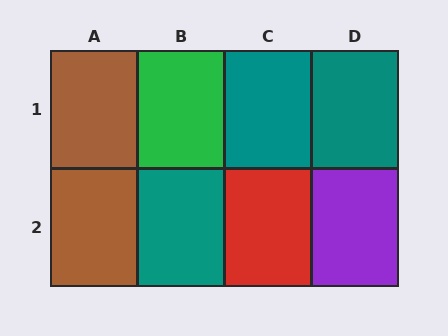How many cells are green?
1 cell is green.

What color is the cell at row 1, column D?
Teal.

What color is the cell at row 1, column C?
Teal.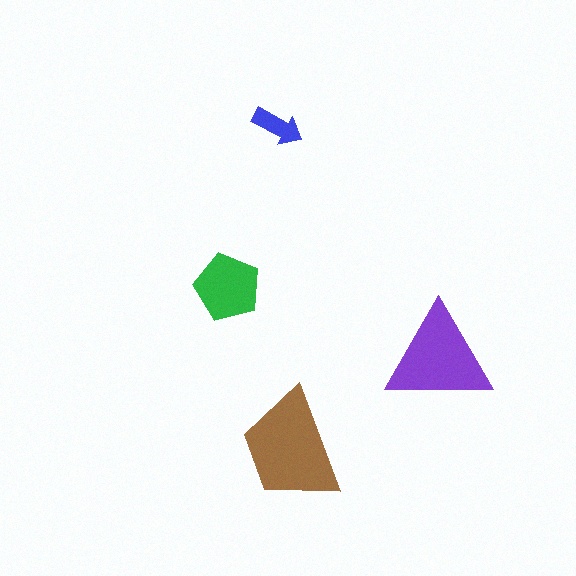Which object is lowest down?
The brown trapezoid is bottommost.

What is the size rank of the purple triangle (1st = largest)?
2nd.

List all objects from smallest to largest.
The blue arrow, the green pentagon, the purple triangle, the brown trapezoid.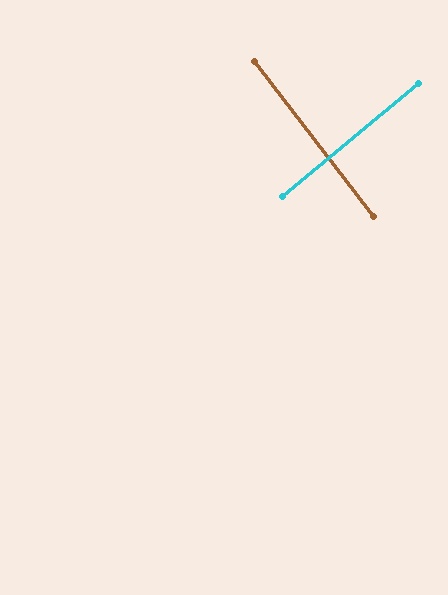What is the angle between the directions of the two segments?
Approximately 88 degrees.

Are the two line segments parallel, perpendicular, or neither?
Perpendicular — they meet at approximately 88°.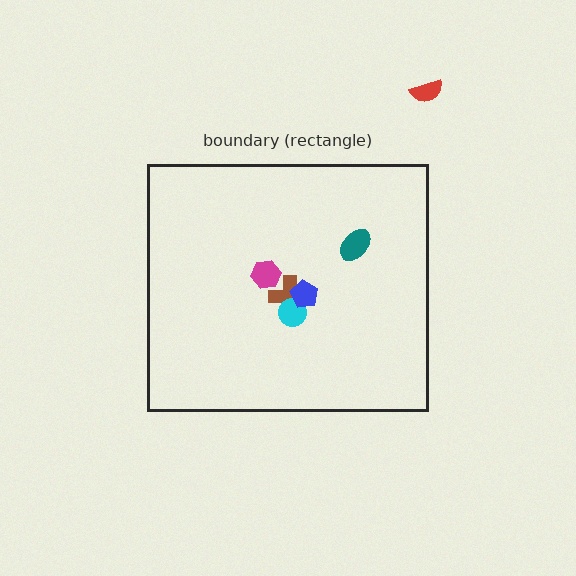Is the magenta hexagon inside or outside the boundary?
Inside.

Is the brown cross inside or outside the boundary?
Inside.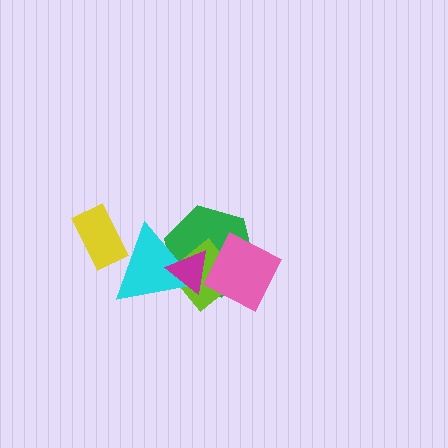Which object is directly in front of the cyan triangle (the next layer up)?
The yellow rectangle is directly in front of the cyan triangle.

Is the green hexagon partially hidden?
Yes, it is partially covered by another shape.